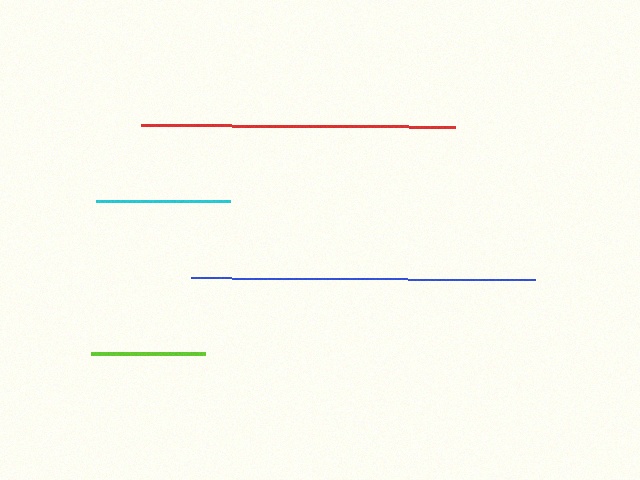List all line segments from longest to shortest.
From longest to shortest: blue, red, cyan, lime.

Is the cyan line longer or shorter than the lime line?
The cyan line is longer than the lime line.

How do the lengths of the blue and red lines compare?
The blue and red lines are approximately the same length.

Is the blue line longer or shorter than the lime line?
The blue line is longer than the lime line.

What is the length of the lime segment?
The lime segment is approximately 114 pixels long.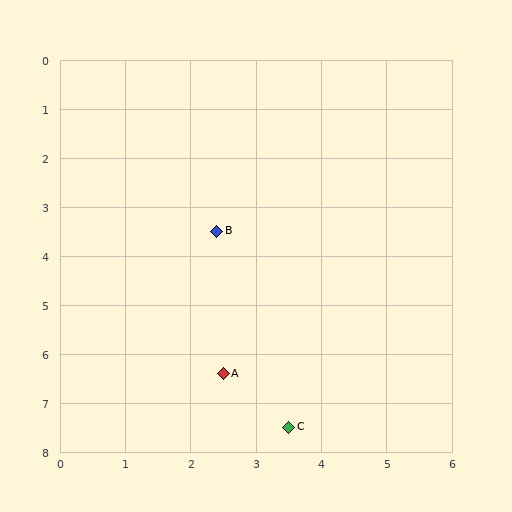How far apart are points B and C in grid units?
Points B and C are about 4.1 grid units apart.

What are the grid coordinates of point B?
Point B is at approximately (2.4, 3.5).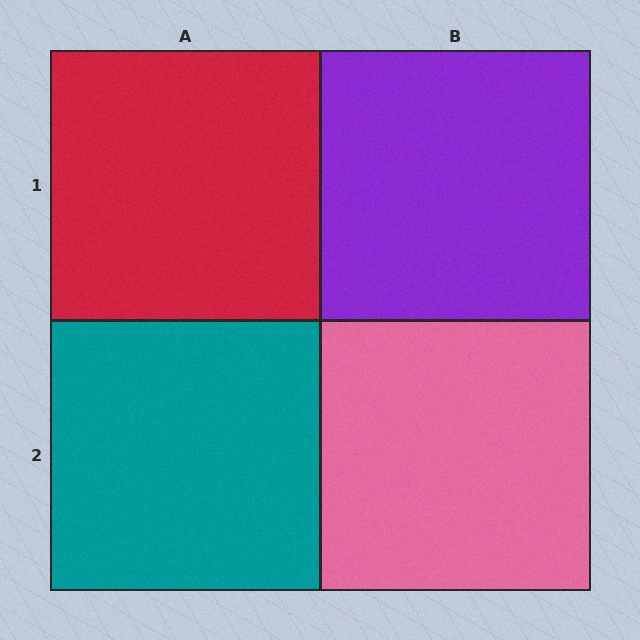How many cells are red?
1 cell is red.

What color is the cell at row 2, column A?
Teal.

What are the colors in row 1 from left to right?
Red, purple.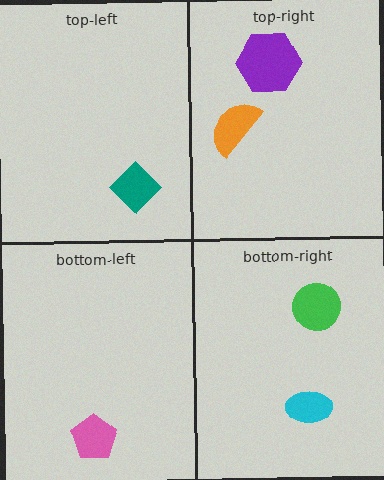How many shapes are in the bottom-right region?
2.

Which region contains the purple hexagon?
The top-right region.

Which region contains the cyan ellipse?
The bottom-right region.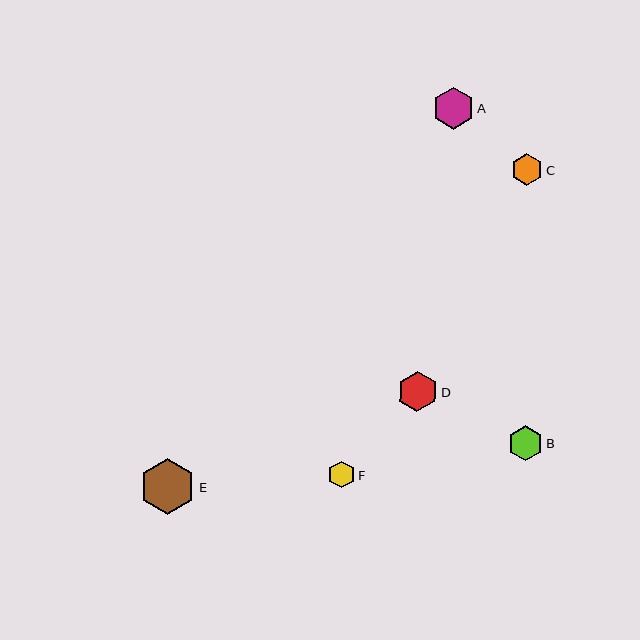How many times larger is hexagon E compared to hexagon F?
Hexagon E is approximately 2.1 times the size of hexagon F.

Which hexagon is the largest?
Hexagon E is the largest with a size of approximately 56 pixels.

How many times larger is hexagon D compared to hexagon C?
Hexagon D is approximately 1.3 times the size of hexagon C.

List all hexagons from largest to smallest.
From largest to smallest: E, A, D, B, C, F.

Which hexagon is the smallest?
Hexagon F is the smallest with a size of approximately 27 pixels.